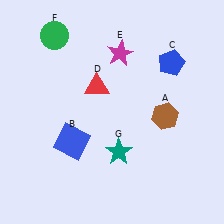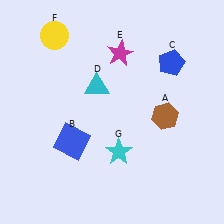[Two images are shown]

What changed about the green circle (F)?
In Image 1, F is green. In Image 2, it changed to yellow.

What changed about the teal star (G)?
In Image 1, G is teal. In Image 2, it changed to cyan.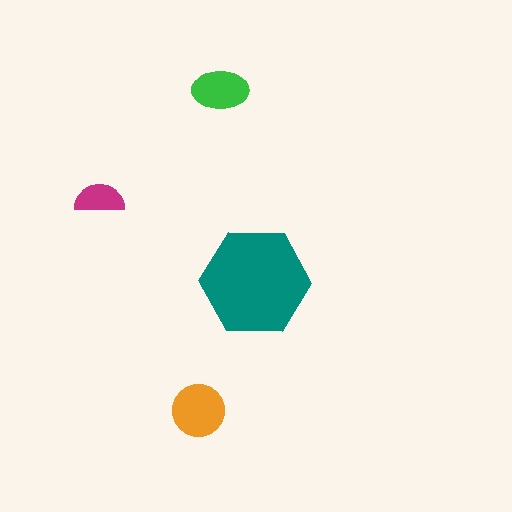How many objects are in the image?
There are 4 objects in the image.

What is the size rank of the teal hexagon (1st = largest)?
1st.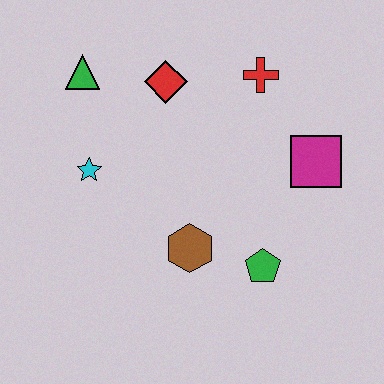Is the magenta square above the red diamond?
No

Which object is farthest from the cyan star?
The magenta square is farthest from the cyan star.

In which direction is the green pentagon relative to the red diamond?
The green pentagon is below the red diamond.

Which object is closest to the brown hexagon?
The green pentagon is closest to the brown hexagon.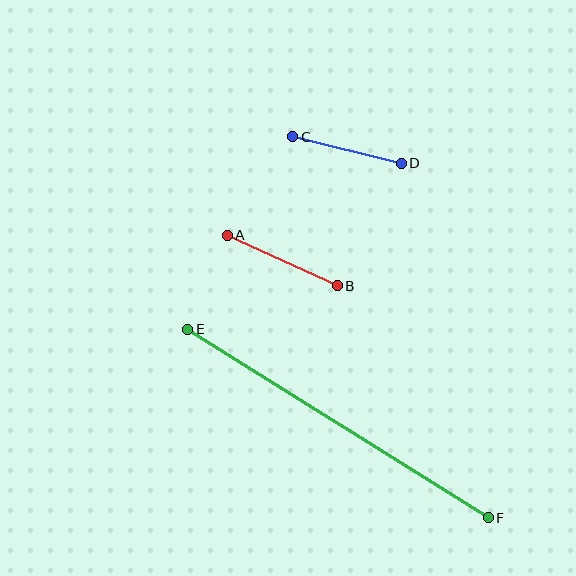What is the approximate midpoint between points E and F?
The midpoint is at approximately (338, 423) pixels.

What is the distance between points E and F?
The distance is approximately 355 pixels.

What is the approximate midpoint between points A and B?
The midpoint is at approximately (282, 260) pixels.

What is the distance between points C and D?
The distance is approximately 112 pixels.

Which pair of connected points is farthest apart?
Points E and F are farthest apart.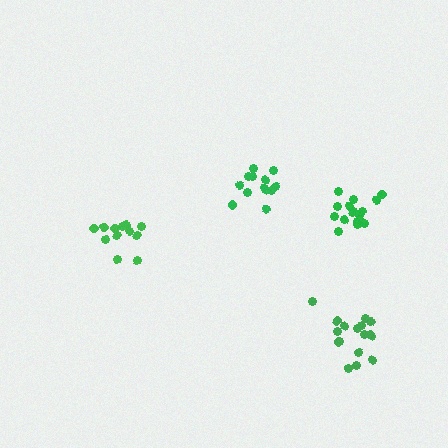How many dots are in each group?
Group 1: 17 dots, Group 2: 13 dots, Group 3: 12 dots, Group 4: 17 dots (59 total).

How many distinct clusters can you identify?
There are 4 distinct clusters.